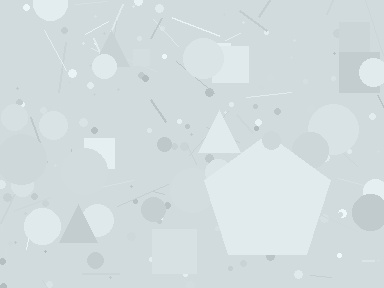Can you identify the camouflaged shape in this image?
The camouflaged shape is a pentagon.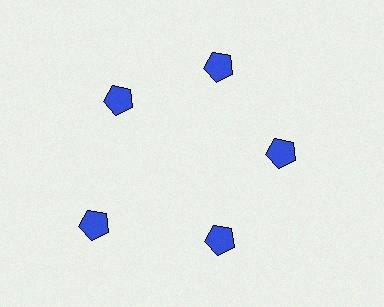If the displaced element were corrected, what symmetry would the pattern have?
It would have 5-fold rotational symmetry — the pattern would map onto itself every 72 degrees.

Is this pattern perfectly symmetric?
No. The 5 blue pentagons are arranged in a ring, but one element near the 8 o'clock position is pushed outward from the center, breaking the 5-fold rotational symmetry.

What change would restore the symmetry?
The symmetry would be restored by moving it inward, back onto the ring so that all 5 pentagons sit at equal angles and equal distance from the center.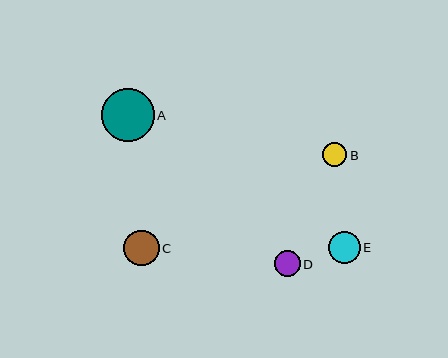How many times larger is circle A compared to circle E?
Circle A is approximately 1.7 times the size of circle E.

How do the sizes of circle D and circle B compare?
Circle D and circle B are approximately the same size.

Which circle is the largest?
Circle A is the largest with a size of approximately 53 pixels.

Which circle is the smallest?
Circle B is the smallest with a size of approximately 24 pixels.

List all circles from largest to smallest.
From largest to smallest: A, C, E, D, B.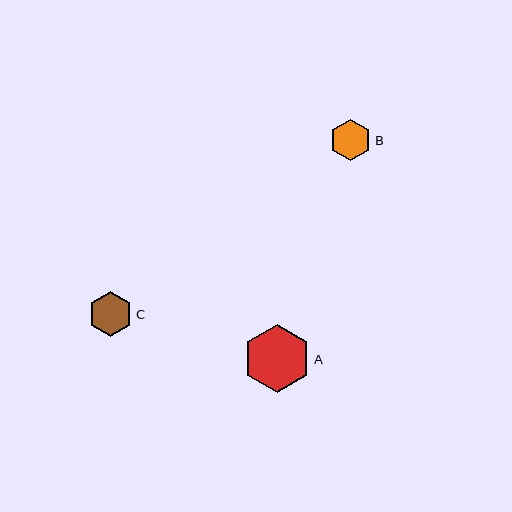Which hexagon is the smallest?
Hexagon B is the smallest with a size of approximately 42 pixels.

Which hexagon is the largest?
Hexagon A is the largest with a size of approximately 68 pixels.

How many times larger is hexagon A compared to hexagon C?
Hexagon A is approximately 1.5 times the size of hexagon C.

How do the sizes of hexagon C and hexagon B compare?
Hexagon C and hexagon B are approximately the same size.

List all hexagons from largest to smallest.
From largest to smallest: A, C, B.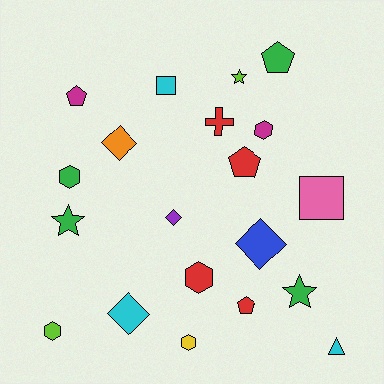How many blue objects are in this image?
There is 1 blue object.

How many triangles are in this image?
There is 1 triangle.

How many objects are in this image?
There are 20 objects.